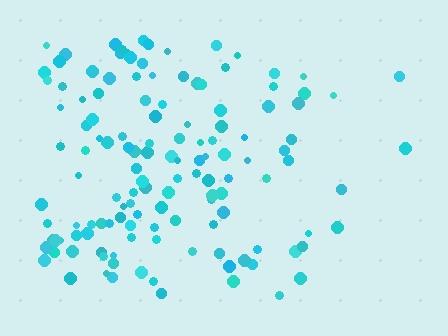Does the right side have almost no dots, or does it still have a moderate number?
Still a moderate number, just noticeably fewer than the left.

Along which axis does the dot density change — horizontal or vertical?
Horizontal.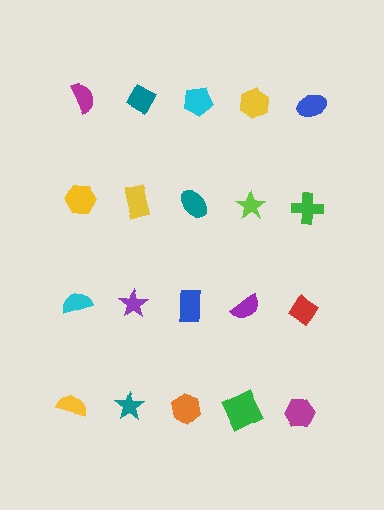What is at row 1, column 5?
A blue ellipse.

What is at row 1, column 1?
A magenta semicircle.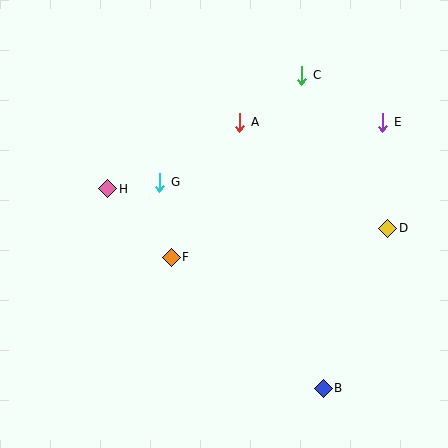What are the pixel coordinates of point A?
Point A is at (240, 122).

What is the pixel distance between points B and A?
The distance between B and A is 279 pixels.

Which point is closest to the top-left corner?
Point H is closest to the top-left corner.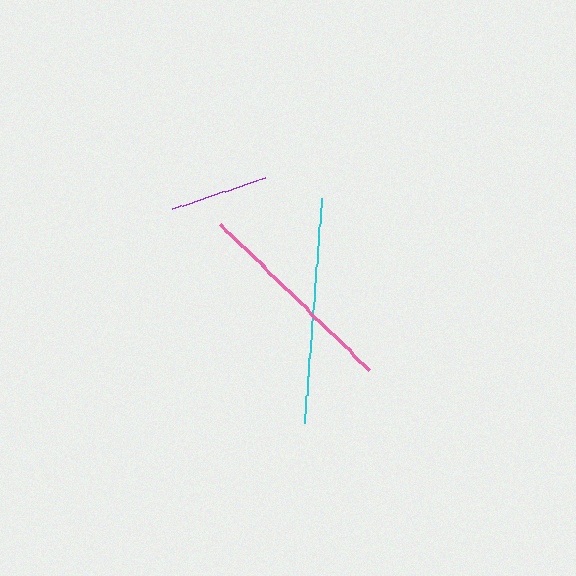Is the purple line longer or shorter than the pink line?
The pink line is longer than the purple line.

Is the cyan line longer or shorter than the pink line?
The cyan line is longer than the pink line.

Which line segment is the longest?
The cyan line is the longest at approximately 226 pixels.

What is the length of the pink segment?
The pink segment is approximately 207 pixels long.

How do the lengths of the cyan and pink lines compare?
The cyan and pink lines are approximately the same length.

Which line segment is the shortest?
The purple line is the shortest at approximately 97 pixels.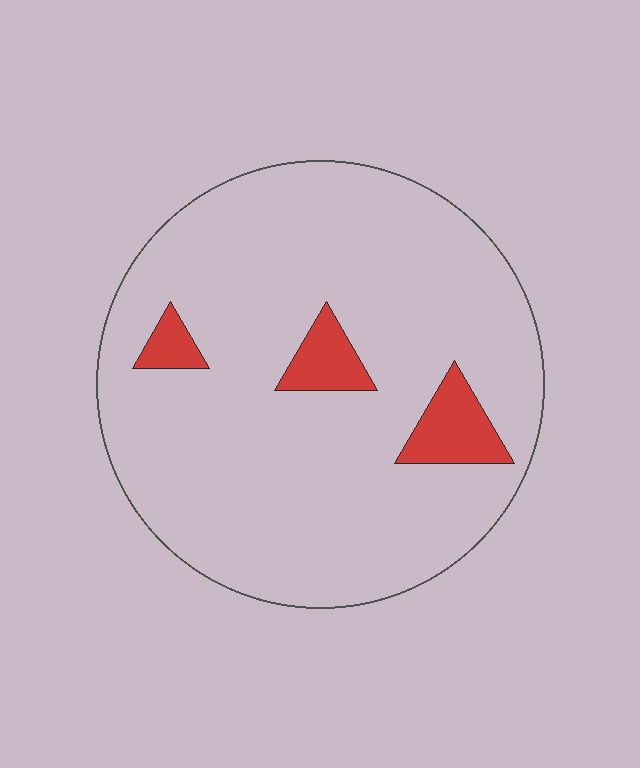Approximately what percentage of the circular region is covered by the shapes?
Approximately 10%.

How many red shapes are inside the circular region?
3.